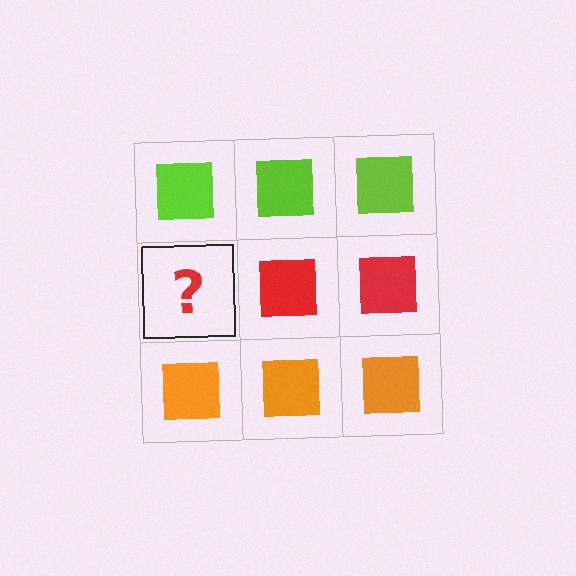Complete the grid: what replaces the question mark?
The question mark should be replaced with a red square.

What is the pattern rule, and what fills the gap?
The rule is that each row has a consistent color. The gap should be filled with a red square.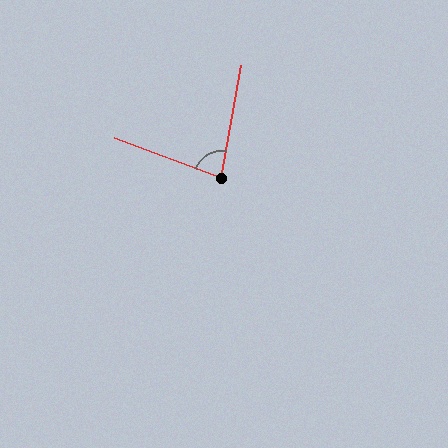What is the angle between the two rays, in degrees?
Approximately 79 degrees.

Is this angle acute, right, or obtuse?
It is acute.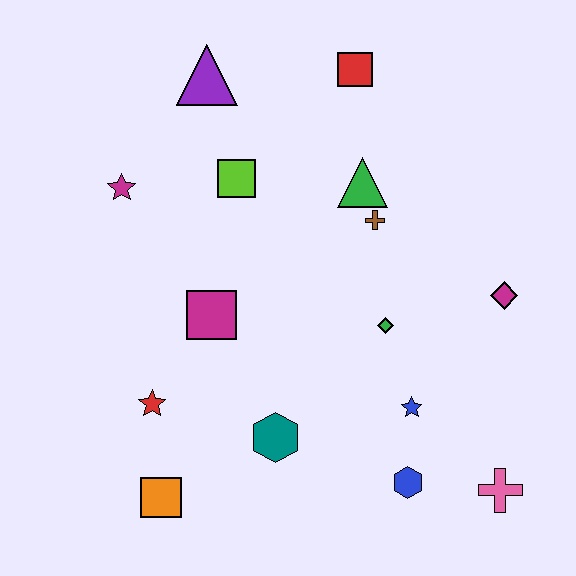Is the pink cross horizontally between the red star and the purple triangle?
No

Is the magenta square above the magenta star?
No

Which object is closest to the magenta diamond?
The green diamond is closest to the magenta diamond.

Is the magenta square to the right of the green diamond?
No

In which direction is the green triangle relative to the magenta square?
The green triangle is to the right of the magenta square.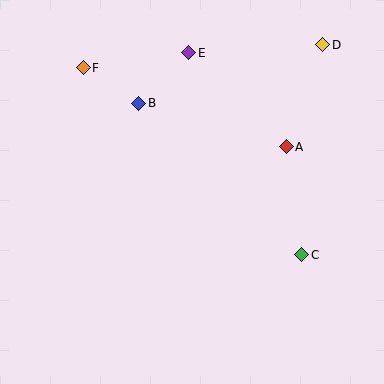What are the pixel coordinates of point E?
Point E is at (189, 53).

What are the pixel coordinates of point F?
Point F is at (83, 68).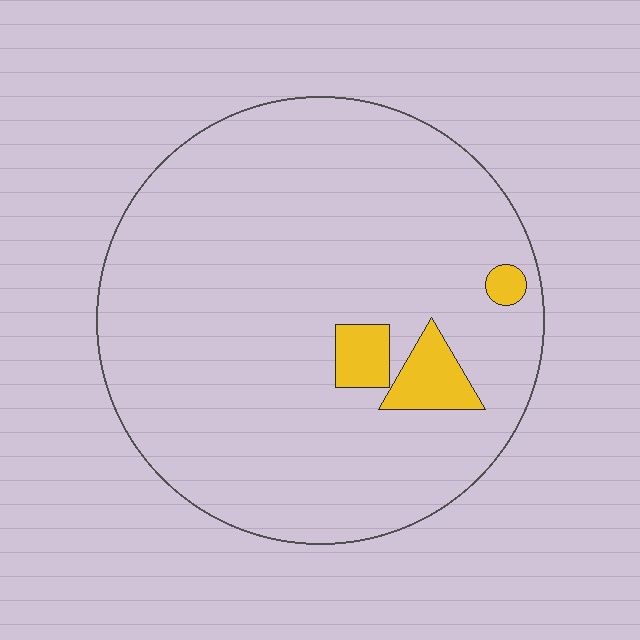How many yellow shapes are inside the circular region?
3.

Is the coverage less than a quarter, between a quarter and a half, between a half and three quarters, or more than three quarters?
Less than a quarter.